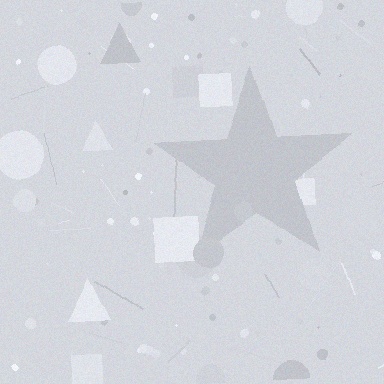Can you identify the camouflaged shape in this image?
The camouflaged shape is a star.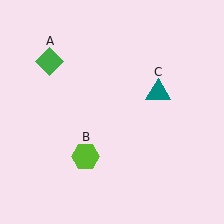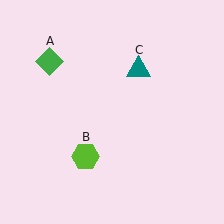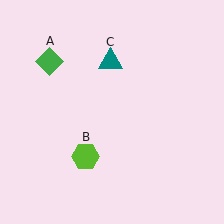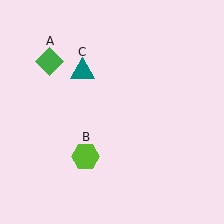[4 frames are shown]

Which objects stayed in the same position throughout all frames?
Green diamond (object A) and lime hexagon (object B) remained stationary.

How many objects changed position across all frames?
1 object changed position: teal triangle (object C).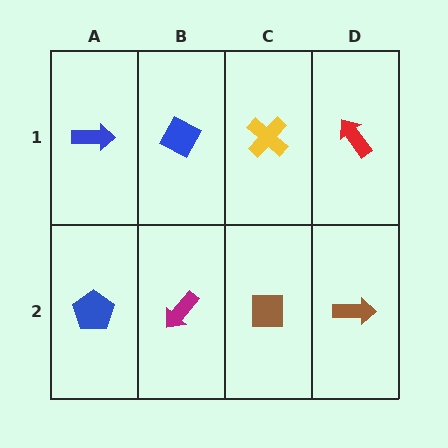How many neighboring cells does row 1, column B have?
3.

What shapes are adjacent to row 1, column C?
A brown square (row 2, column C), a blue diamond (row 1, column B), a red arrow (row 1, column D).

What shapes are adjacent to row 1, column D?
A brown arrow (row 2, column D), a yellow cross (row 1, column C).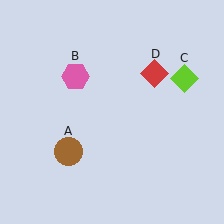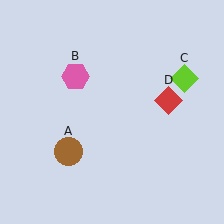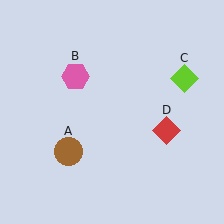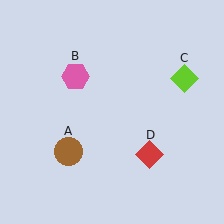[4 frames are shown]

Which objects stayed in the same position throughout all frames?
Brown circle (object A) and pink hexagon (object B) and lime diamond (object C) remained stationary.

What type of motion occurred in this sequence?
The red diamond (object D) rotated clockwise around the center of the scene.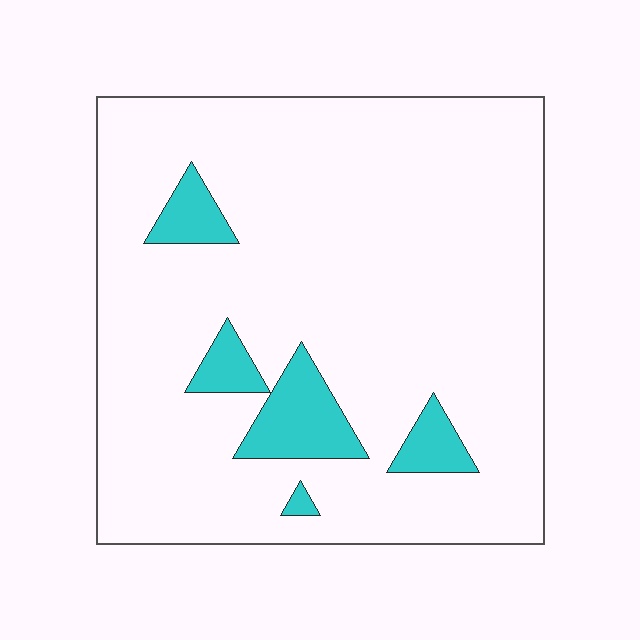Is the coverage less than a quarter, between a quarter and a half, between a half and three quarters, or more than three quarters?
Less than a quarter.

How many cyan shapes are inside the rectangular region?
5.